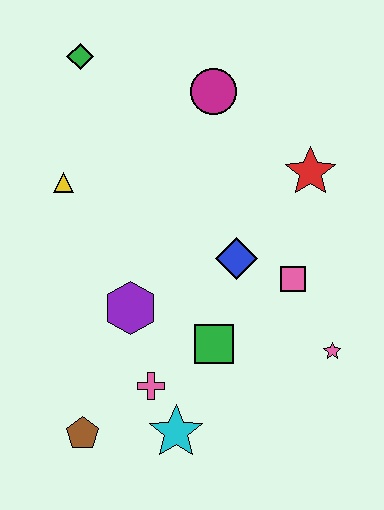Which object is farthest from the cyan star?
The green diamond is farthest from the cyan star.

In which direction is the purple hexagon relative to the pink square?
The purple hexagon is to the left of the pink square.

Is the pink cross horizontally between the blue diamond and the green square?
No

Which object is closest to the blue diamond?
The pink square is closest to the blue diamond.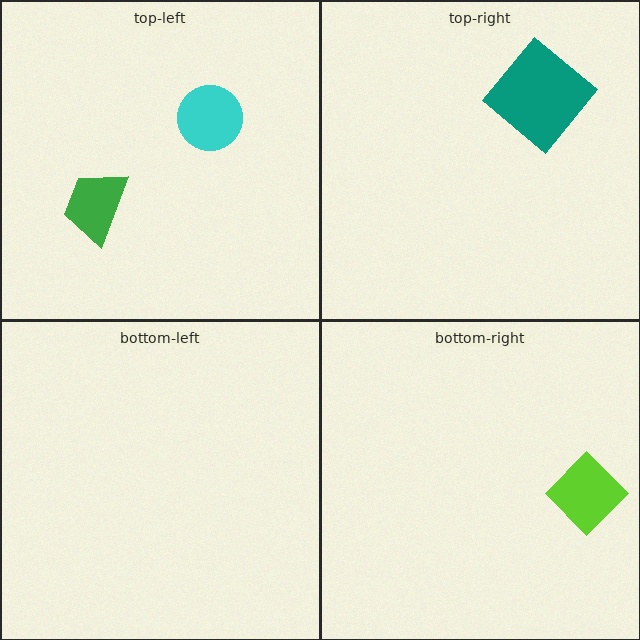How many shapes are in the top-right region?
1.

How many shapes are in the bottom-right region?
1.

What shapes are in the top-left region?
The green trapezoid, the cyan circle.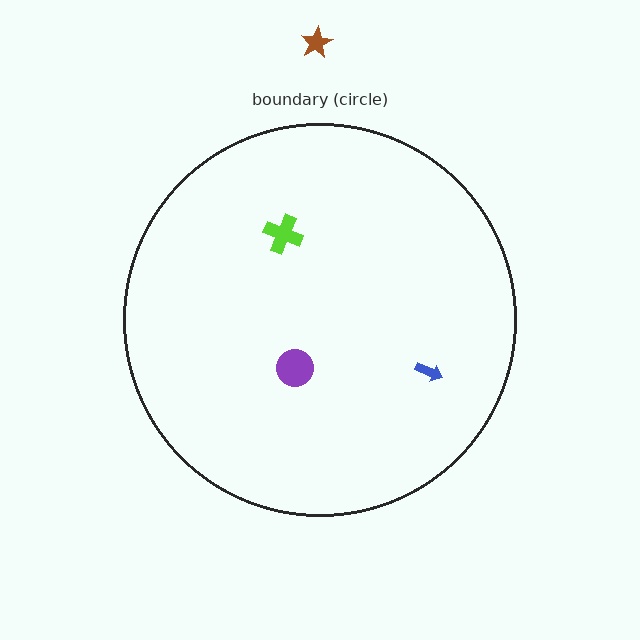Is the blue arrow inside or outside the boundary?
Inside.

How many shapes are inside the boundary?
3 inside, 1 outside.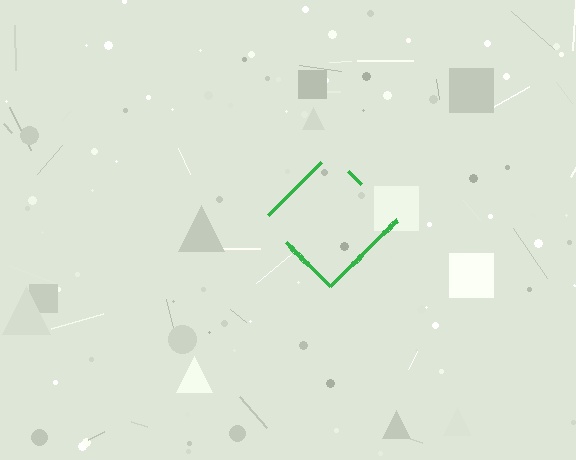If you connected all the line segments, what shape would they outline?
They would outline a diamond.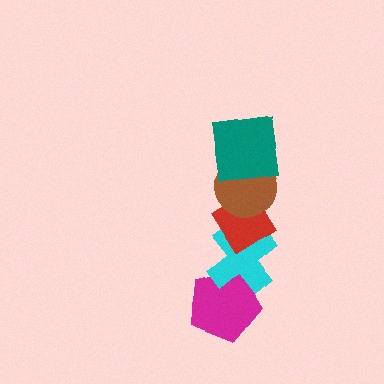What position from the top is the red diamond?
The red diamond is 3rd from the top.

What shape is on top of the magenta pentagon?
The cyan cross is on top of the magenta pentagon.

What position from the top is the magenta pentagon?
The magenta pentagon is 5th from the top.